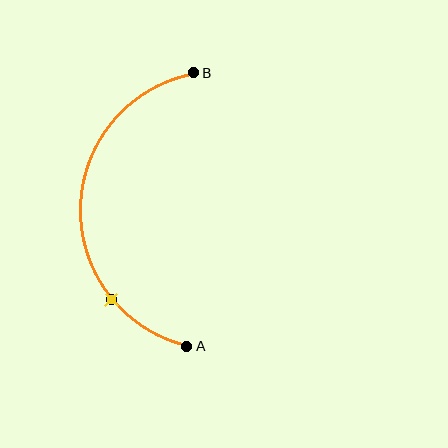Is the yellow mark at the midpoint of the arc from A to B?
No. The yellow mark lies on the arc but is closer to endpoint A. The arc midpoint would be at the point on the curve equidistant along the arc from both A and B.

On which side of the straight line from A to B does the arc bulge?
The arc bulges to the left of the straight line connecting A and B.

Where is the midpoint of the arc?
The arc midpoint is the point on the curve farthest from the straight line joining A and B. It sits to the left of that line.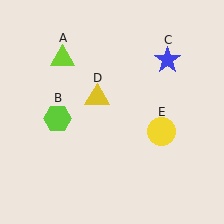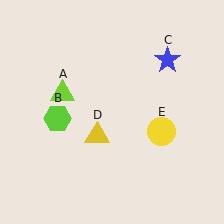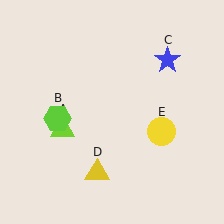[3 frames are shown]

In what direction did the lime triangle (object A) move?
The lime triangle (object A) moved down.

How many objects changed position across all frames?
2 objects changed position: lime triangle (object A), yellow triangle (object D).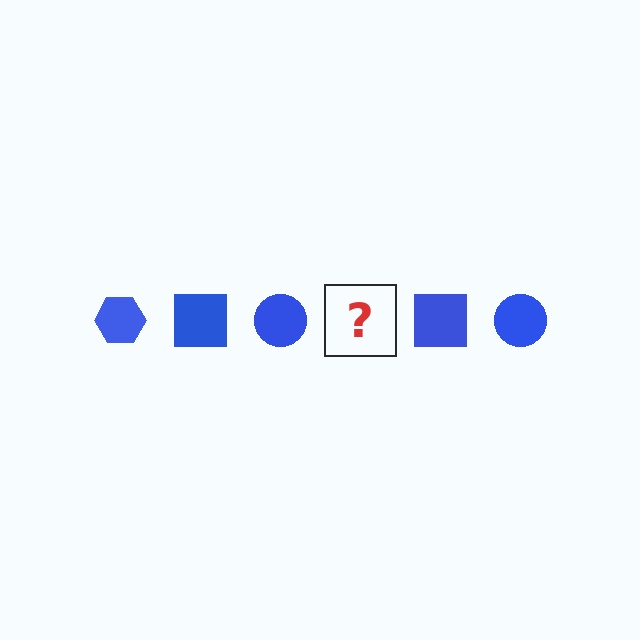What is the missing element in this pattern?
The missing element is a blue hexagon.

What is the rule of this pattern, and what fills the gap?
The rule is that the pattern cycles through hexagon, square, circle shapes in blue. The gap should be filled with a blue hexagon.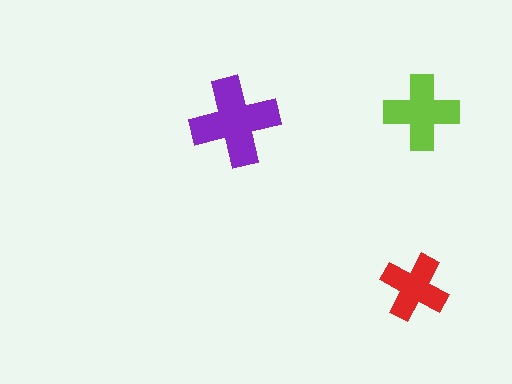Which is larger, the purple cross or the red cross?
The purple one.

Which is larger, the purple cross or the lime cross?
The purple one.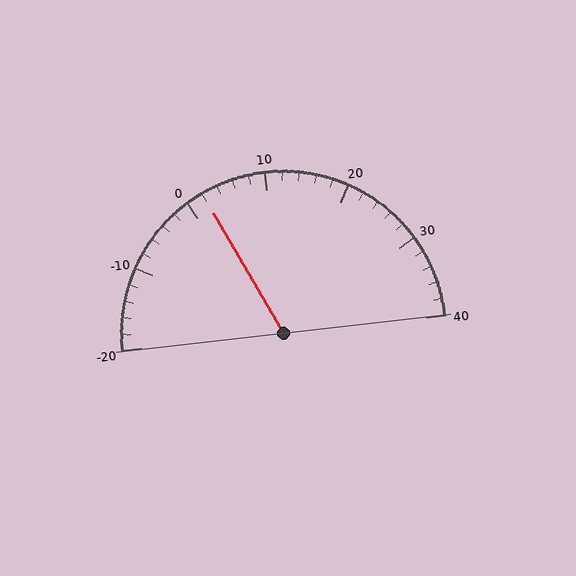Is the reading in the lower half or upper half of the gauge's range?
The reading is in the lower half of the range (-20 to 40).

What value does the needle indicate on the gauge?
The needle indicates approximately 2.